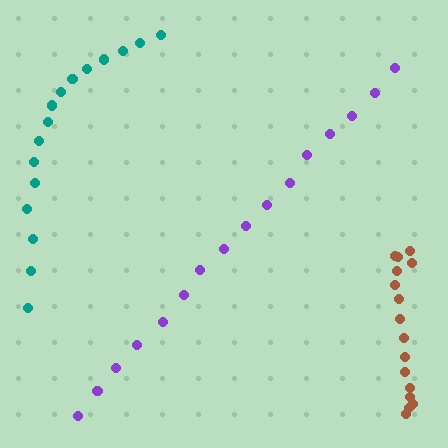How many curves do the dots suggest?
There are 3 distinct paths.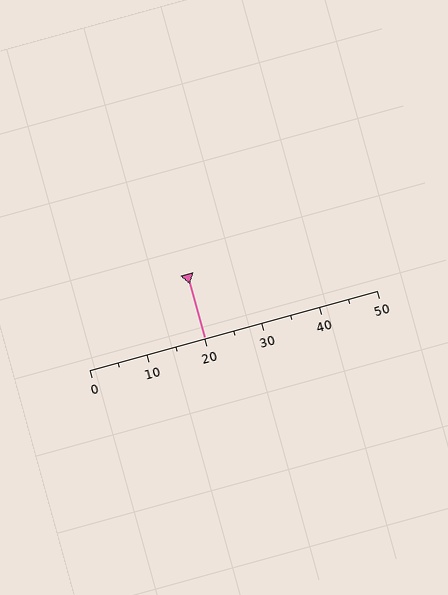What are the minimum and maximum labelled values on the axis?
The axis runs from 0 to 50.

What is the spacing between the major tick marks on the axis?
The major ticks are spaced 10 apart.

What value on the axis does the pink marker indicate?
The marker indicates approximately 20.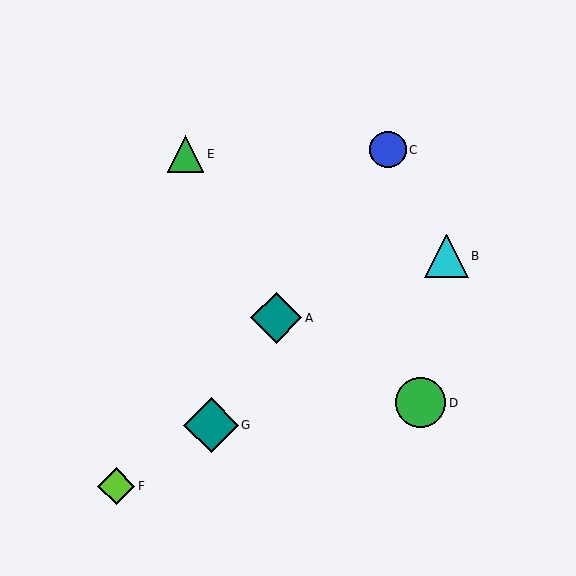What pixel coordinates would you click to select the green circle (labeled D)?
Click at (420, 403) to select the green circle D.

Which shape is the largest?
The teal diamond (labeled G) is the largest.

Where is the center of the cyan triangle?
The center of the cyan triangle is at (446, 256).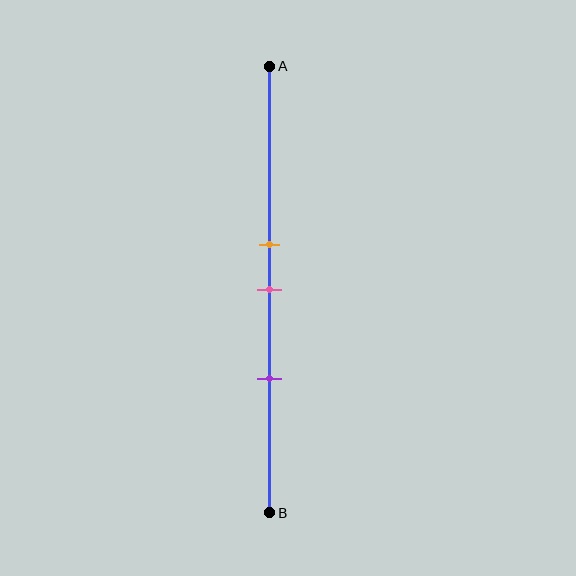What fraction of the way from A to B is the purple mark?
The purple mark is approximately 70% (0.7) of the way from A to B.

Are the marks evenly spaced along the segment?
Yes, the marks are approximately evenly spaced.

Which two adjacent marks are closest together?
The orange and pink marks are the closest adjacent pair.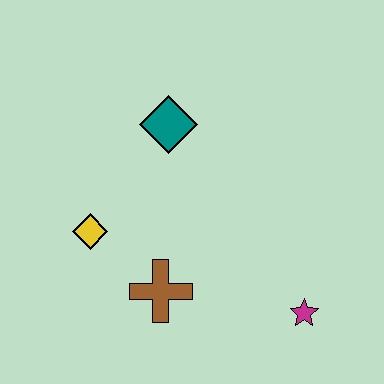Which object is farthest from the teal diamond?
The magenta star is farthest from the teal diamond.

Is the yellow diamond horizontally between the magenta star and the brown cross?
No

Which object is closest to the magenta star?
The brown cross is closest to the magenta star.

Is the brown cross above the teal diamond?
No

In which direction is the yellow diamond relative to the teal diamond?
The yellow diamond is below the teal diamond.